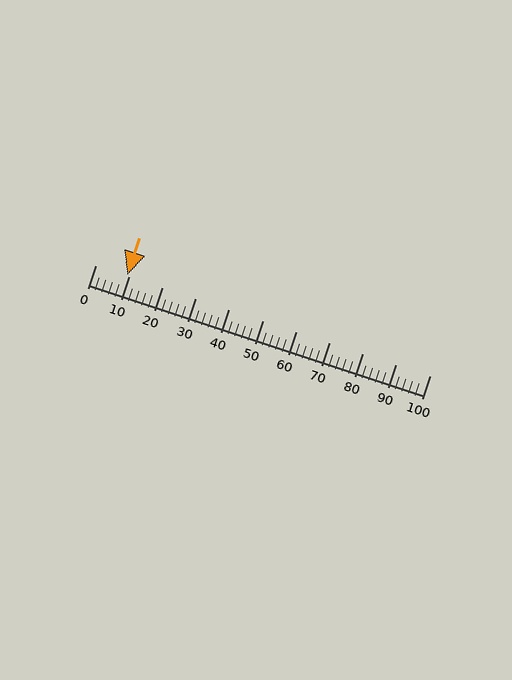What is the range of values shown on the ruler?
The ruler shows values from 0 to 100.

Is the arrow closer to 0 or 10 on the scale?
The arrow is closer to 10.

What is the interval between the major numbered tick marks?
The major tick marks are spaced 10 units apart.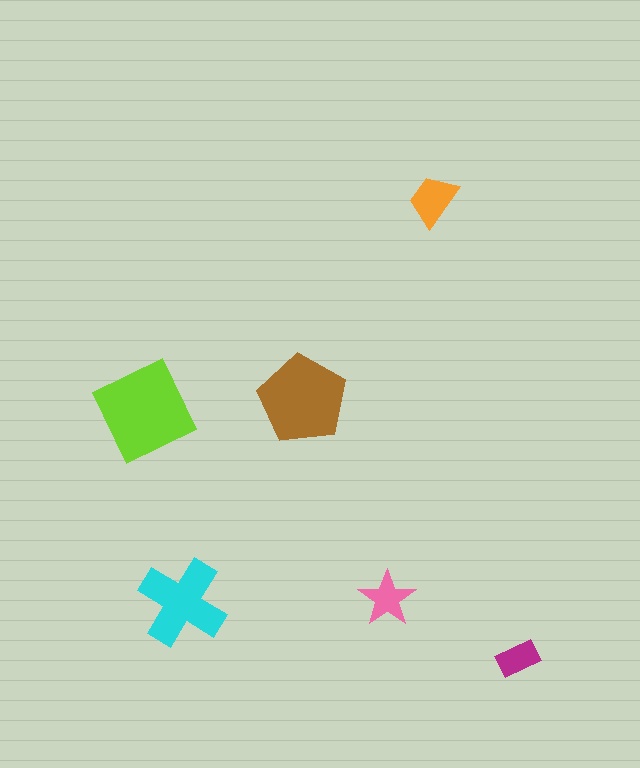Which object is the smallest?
The magenta rectangle.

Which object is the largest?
The lime diamond.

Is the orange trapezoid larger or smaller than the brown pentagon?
Smaller.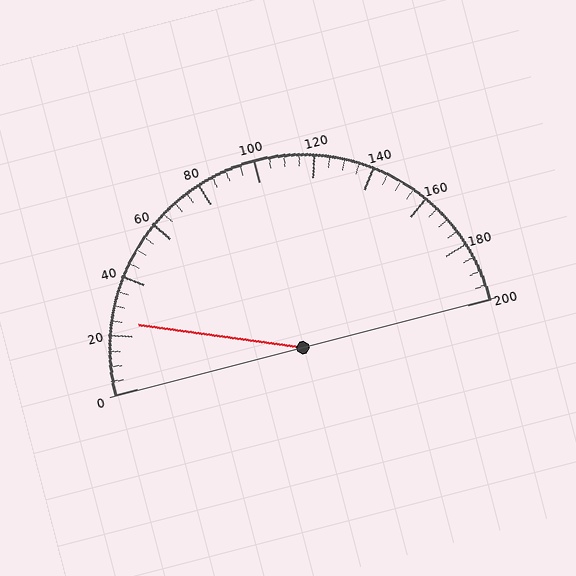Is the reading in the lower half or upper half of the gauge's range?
The reading is in the lower half of the range (0 to 200).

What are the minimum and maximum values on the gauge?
The gauge ranges from 0 to 200.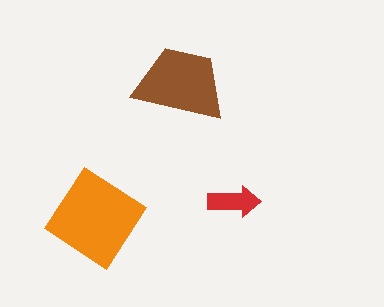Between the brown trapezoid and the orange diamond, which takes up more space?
The orange diamond.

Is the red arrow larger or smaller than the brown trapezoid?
Smaller.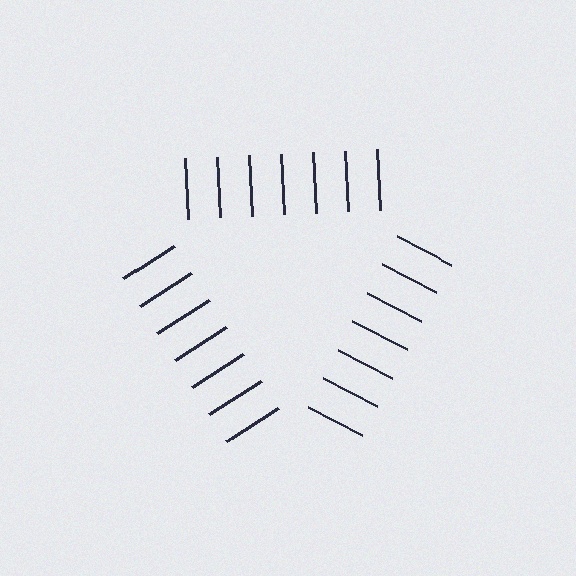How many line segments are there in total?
21 — 7 along each of the 3 edges.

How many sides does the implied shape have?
3 sides — the line-ends trace a triangle.